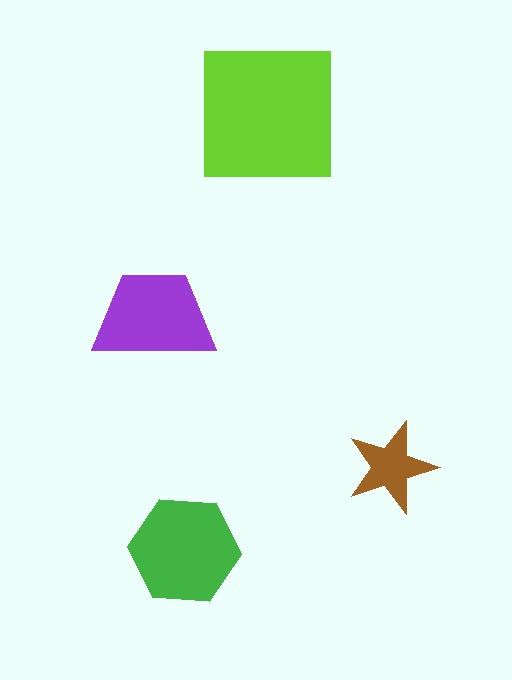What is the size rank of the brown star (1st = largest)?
4th.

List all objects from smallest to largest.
The brown star, the purple trapezoid, the green hexagon, the lime square.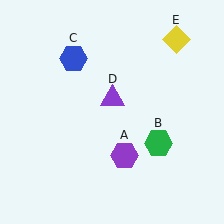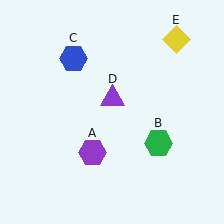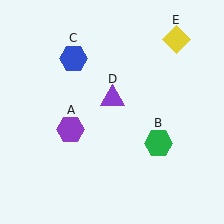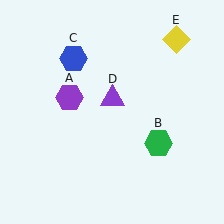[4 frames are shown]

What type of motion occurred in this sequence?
The purple hexagon (object A) rotated clockwise around the center of the scene.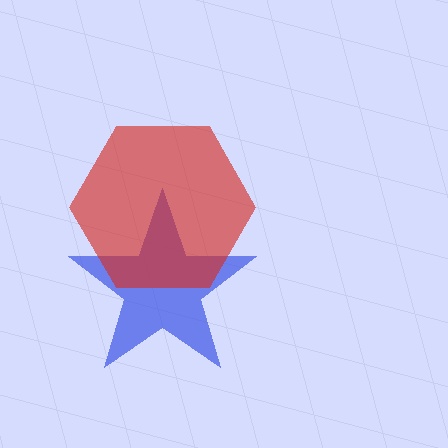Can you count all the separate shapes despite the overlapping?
Yes, there are 2 separate shapes.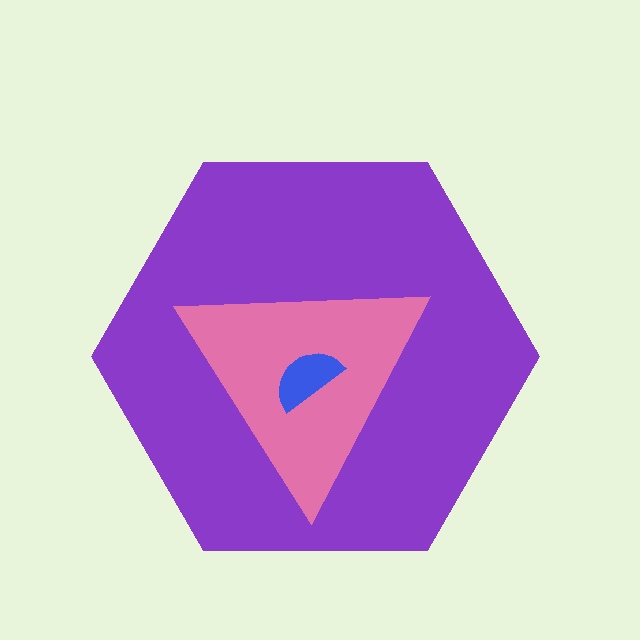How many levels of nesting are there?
3.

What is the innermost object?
The blue semicircle.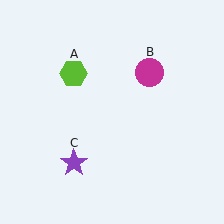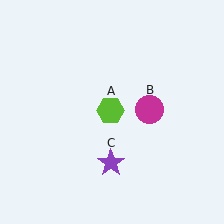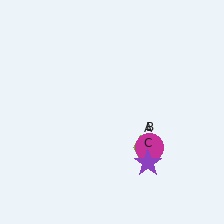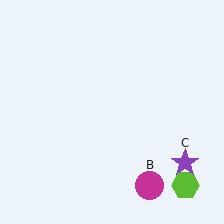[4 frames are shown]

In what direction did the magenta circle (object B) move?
The magenta circle (object B) moved down.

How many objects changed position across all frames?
3 objects changed position: lime hexagon (object A), magenta circle (object B), purple star (object C).